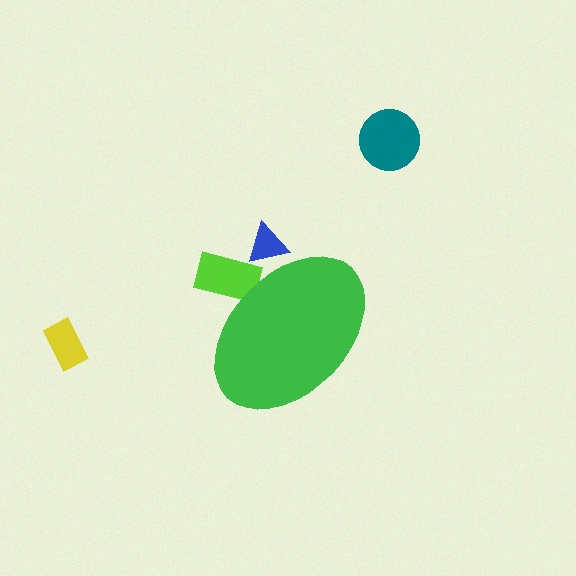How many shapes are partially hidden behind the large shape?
2 shapes are partially hidden.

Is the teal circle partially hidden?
No, the teal circle is fully visible.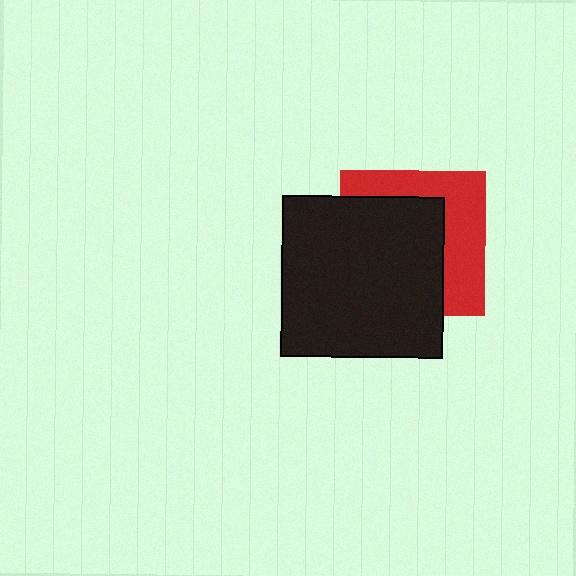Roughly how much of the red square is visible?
A small part of it is visible (roughly 42%).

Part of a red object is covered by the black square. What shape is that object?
It is a square.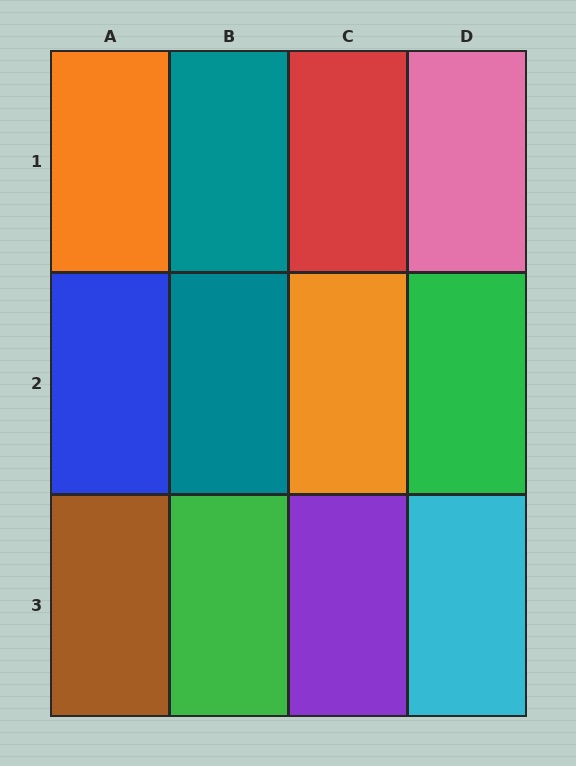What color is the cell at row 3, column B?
Green.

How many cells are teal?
2 cells are teal.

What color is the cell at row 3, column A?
Brown.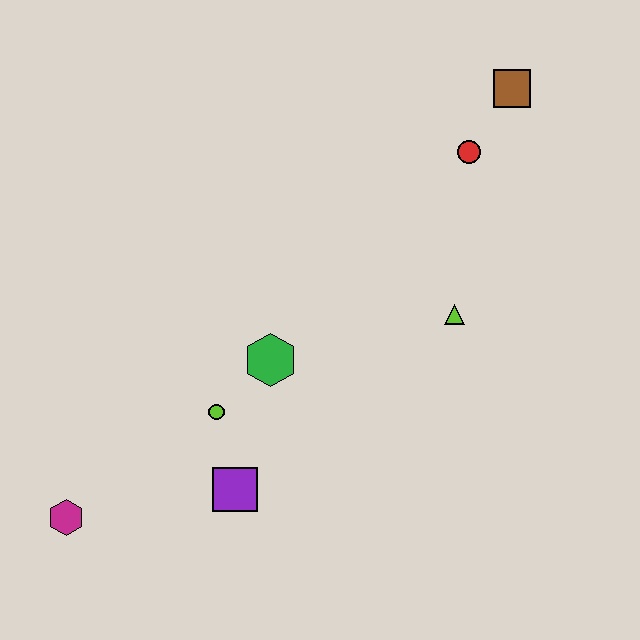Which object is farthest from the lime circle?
The brown square is farthest from the lime circle.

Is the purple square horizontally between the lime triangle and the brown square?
No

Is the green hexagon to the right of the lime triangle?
No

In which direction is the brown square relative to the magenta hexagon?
The brown square is to the right of the magenta hexagon.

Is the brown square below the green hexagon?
No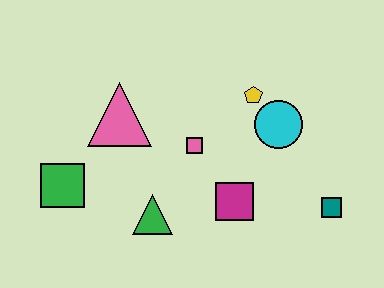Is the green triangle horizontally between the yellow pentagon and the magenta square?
No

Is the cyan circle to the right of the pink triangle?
Yes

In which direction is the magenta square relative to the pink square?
The magenta square is below the pink square.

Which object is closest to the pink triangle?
The pink square is closest to the pink triangle.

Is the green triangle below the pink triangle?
Yes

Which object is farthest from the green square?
The teal square is farthest from the green square.